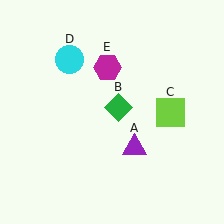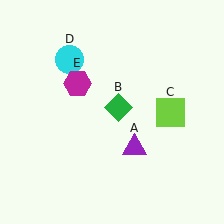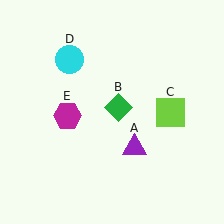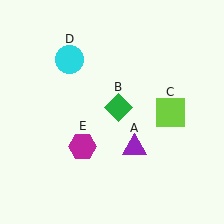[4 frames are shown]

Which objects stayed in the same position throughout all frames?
Purple triangle (object A) and green diamond (object B) and lime square (object C) and cyan circle (object D) remained stationary.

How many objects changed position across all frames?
1 object changed position: magenta hexagon (object E).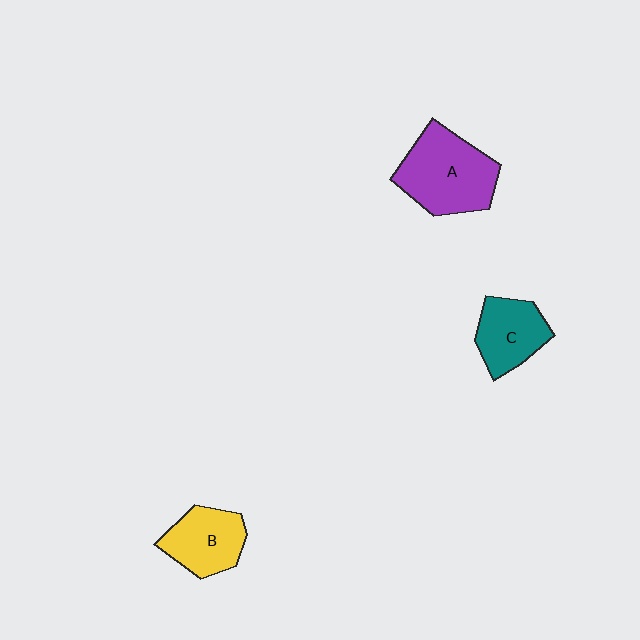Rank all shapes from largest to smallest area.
From largest to smallest: A (purple), B (yellow), C (teal).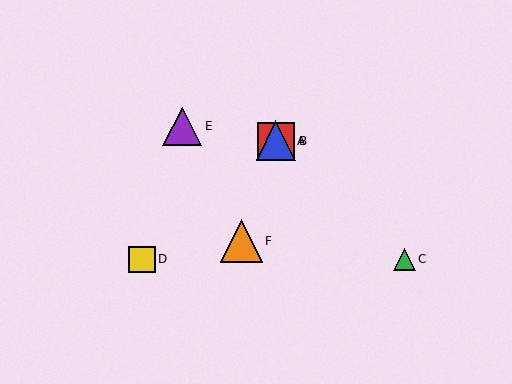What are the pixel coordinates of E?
Object E is at (182, 126).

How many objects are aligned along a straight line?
3 objects (A, B, D) are aligned along a straight line.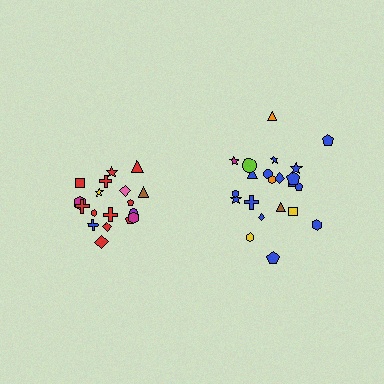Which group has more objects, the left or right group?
The right group.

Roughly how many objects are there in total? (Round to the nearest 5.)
Roughly 40 objects in total.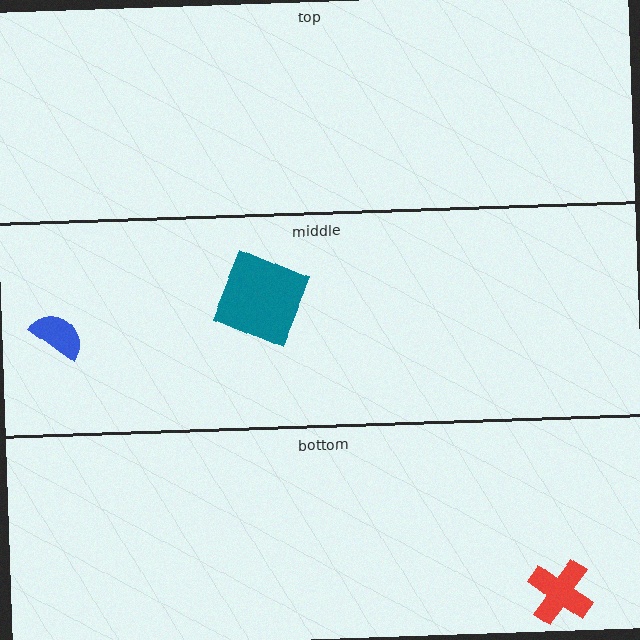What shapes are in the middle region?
The teal square, the blue semicircle.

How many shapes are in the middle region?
2.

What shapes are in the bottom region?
The red cross.